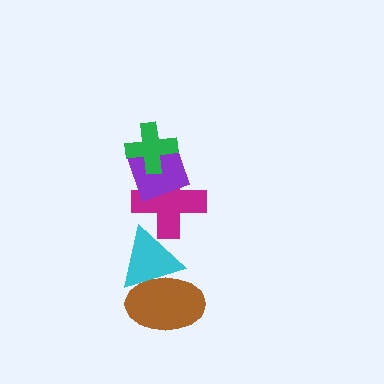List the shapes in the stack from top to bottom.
From top to bottom: the green cross, the purple diamond, the magenta cross, the cyan triangle, the brown ellipse.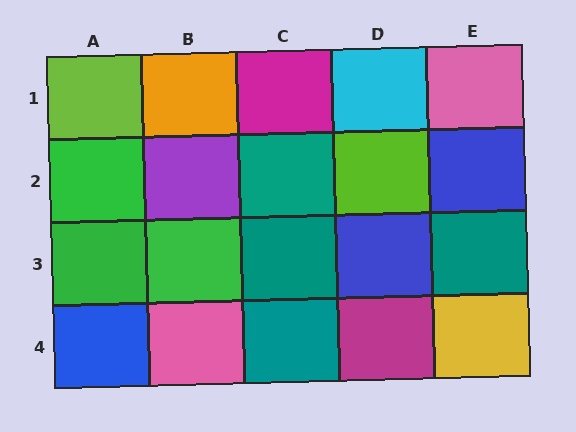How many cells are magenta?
2 cells are magenta.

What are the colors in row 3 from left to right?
Green, green, teal, blue, teal.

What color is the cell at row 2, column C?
Teal.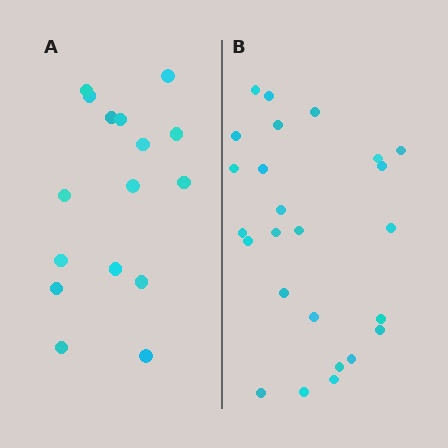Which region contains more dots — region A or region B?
Region B (the right region) has more dots.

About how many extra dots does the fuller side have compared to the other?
Region B has roughly 8 or so more dots than region A.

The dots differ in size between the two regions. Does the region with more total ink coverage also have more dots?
No. Region A has more total ink coverage because its dots are larger, but region B actually contains more individual dots. Total area can be misleading — the number of items is what matters here.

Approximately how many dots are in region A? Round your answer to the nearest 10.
About 20 dots. (The exact count is 16, which rounds to 20.)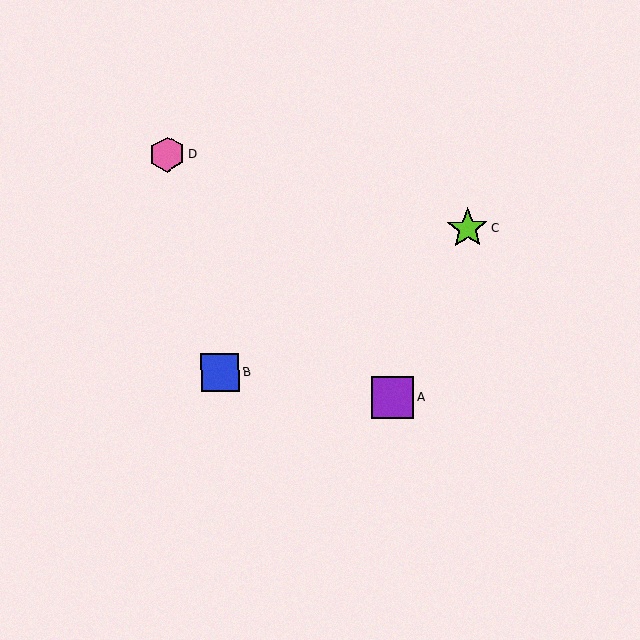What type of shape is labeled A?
Shape A is a purple square.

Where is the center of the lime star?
The center of the lime star is at (468, 228).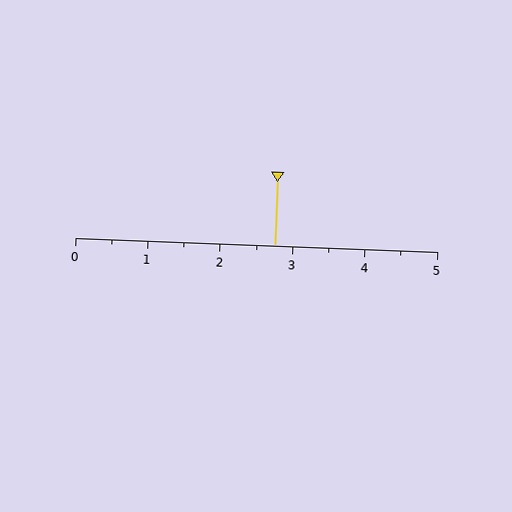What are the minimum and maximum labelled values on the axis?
The axis runs from 0 to 5.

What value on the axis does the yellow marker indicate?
The marker indicates approximately 2.8.